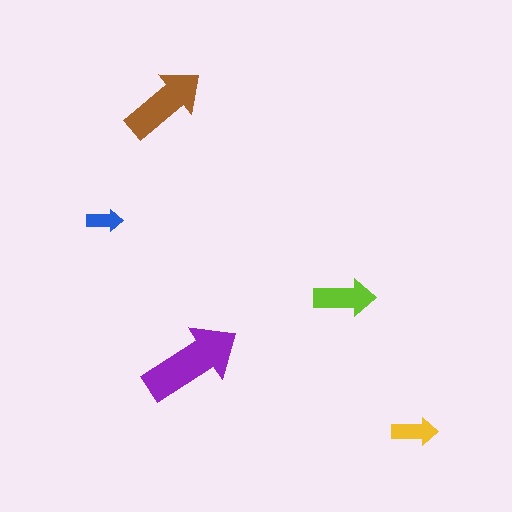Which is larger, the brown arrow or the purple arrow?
The purple one.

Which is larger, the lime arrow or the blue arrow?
The lime one.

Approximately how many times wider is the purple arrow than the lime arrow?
About 1.5 times wider.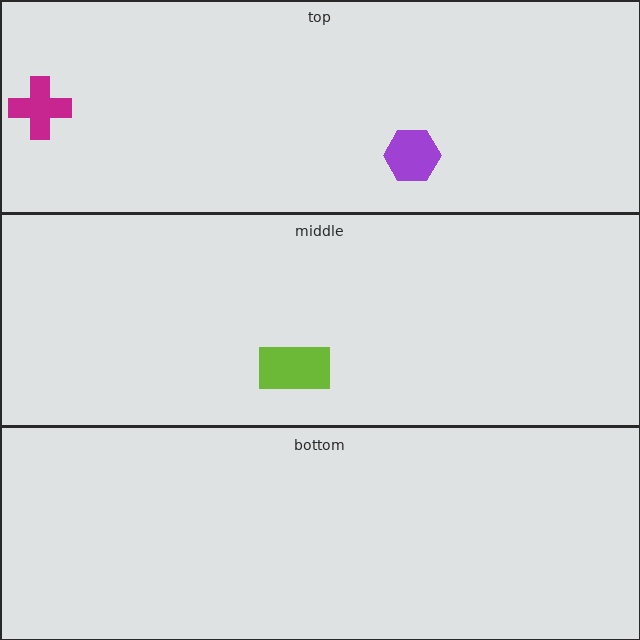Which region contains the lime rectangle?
The middle region.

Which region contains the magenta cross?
The top region.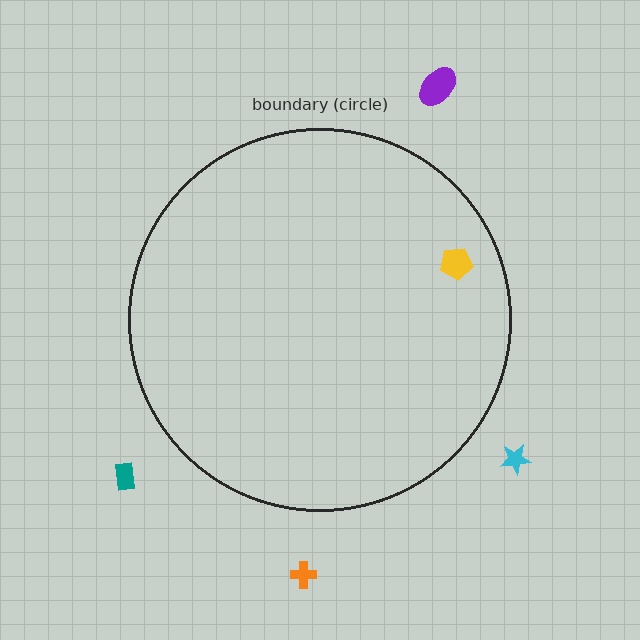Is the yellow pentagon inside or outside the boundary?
Inside.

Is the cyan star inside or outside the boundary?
Outside.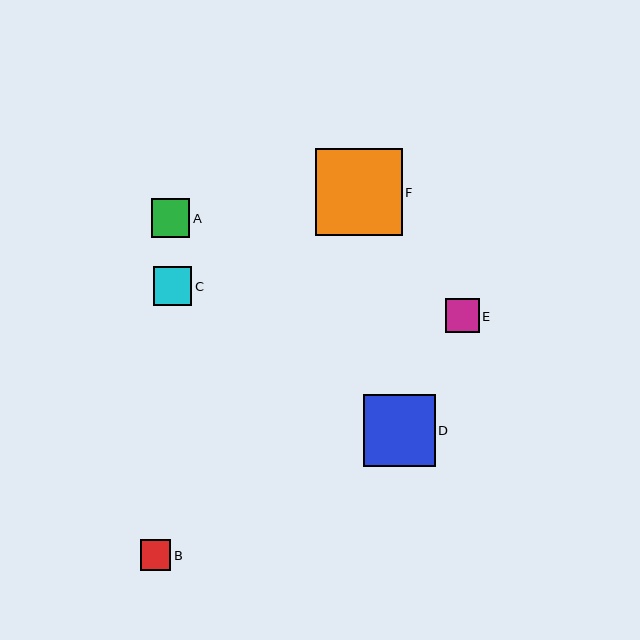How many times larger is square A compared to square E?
Square A is approximately 1.1 times the size of square E.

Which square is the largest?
Square F is the largest with a size of approximately 87 pixels.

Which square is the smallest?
Square B is the smallest with a size of approximately 31 pixels.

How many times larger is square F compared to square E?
Square F is approximately 2.6 times the size of square E.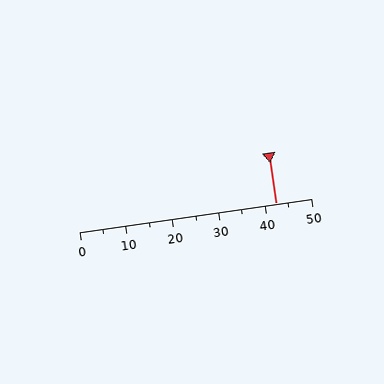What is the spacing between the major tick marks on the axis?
The major ticks are spaced 10 apart.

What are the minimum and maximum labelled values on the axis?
The axis runs from 0 to 50.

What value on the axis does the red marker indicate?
The marker indicates approximately 42.5.